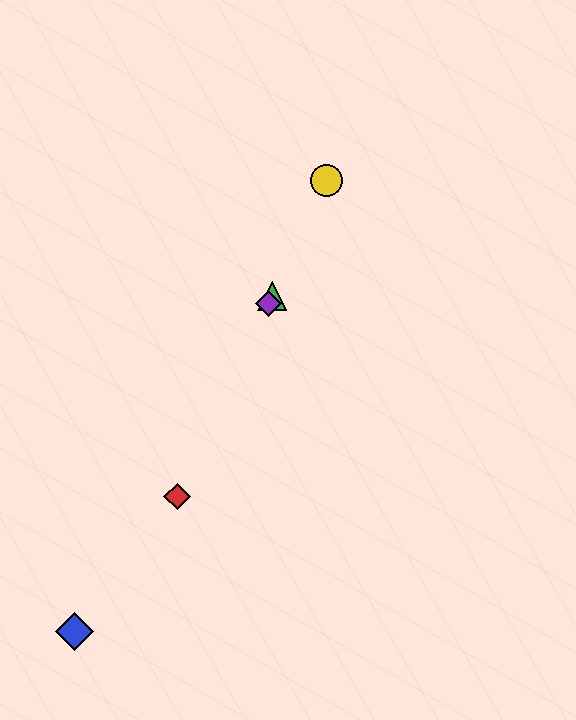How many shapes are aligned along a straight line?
4 shapes (the red diamond, the green triangle, the yellow circle, the purple diamond) are aligned along a straight line.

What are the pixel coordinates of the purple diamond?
The purple diamond is at (269, 303).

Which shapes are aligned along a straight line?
The red diamond, the green triangle, the yellow circle, the purple diamond are aligned along a straight line.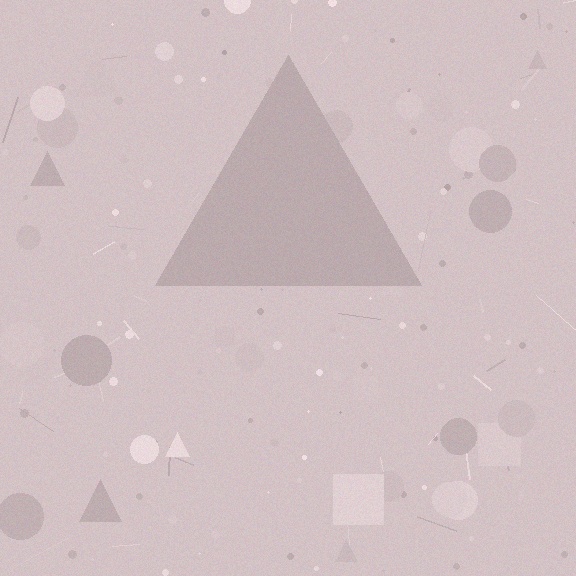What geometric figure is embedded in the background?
A triangle is embedded in the background.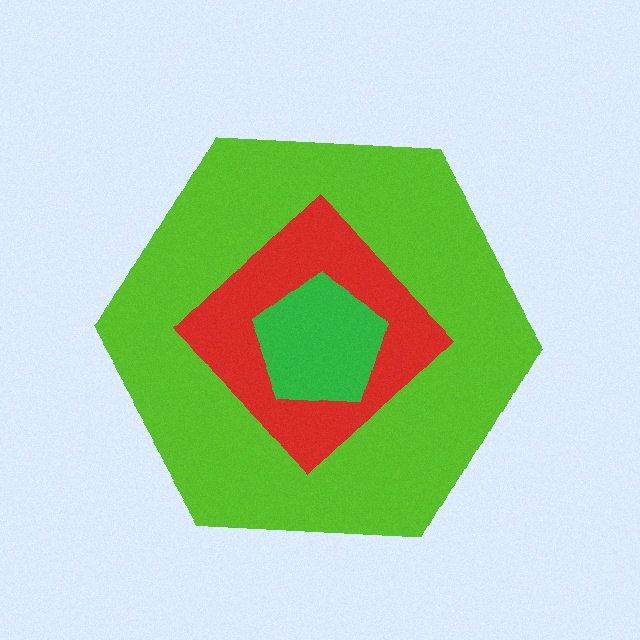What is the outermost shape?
The lime hexagon.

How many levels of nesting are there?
3.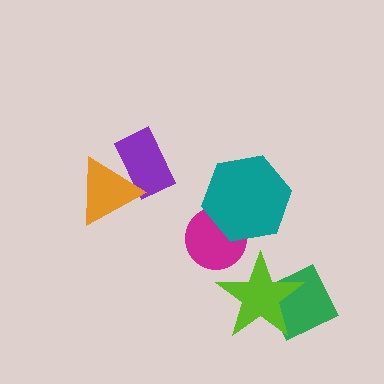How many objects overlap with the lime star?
1 object overlaps with the lime star.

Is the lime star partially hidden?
No, no other shape covers it.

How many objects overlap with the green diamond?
1 object overlaps with the green diamond.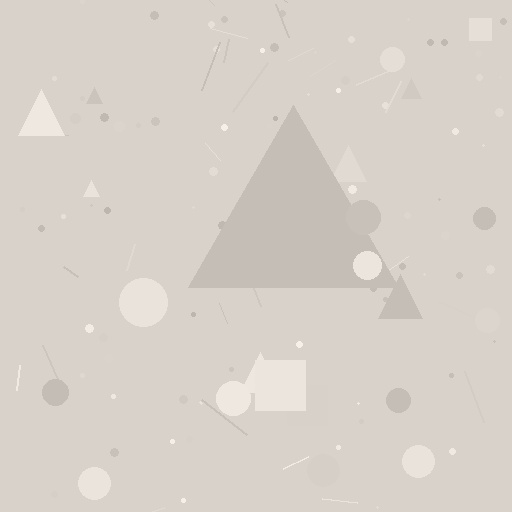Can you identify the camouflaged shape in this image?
The camouflaged shape is a triangle.